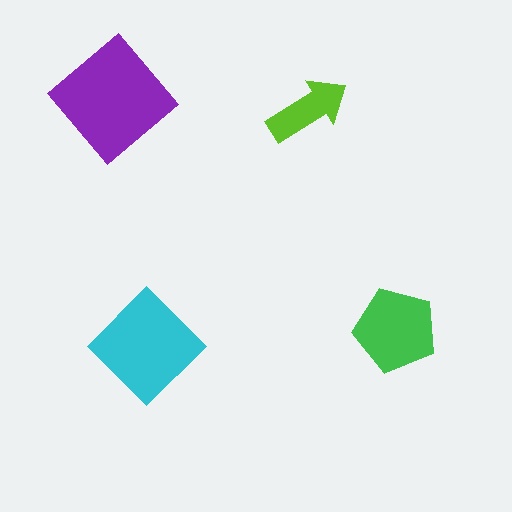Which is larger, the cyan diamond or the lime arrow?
The cyan diamond.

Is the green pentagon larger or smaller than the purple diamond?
Smaller.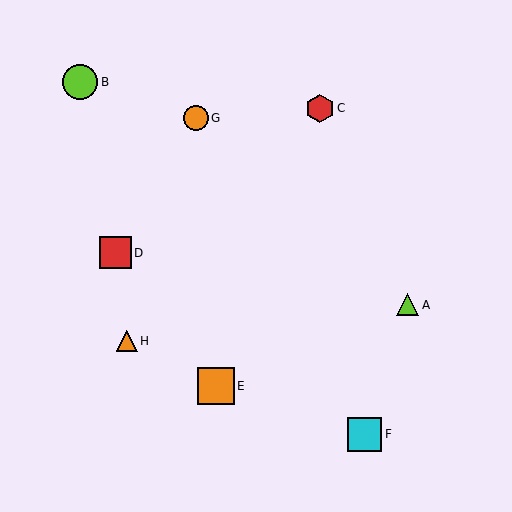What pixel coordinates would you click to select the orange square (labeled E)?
Click at (216, 386) to select the orange square E.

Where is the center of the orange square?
The center of the orange square is at (216, 386).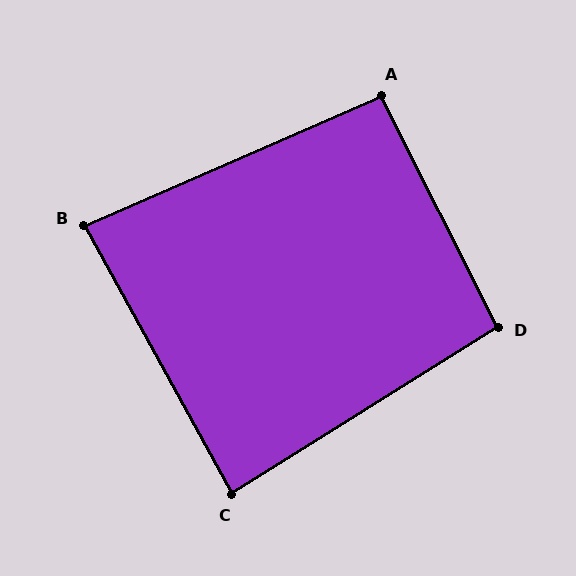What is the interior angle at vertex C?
Approximately 87 degrees (approximately right).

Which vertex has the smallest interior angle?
B, at approximately 85 degrees.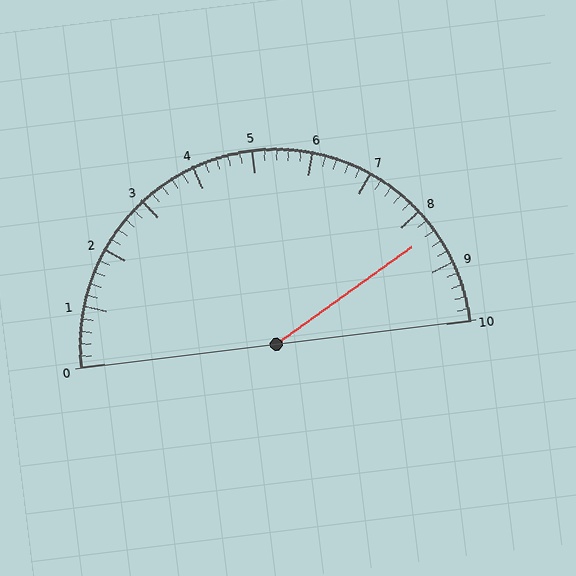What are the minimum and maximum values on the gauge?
The gauge ranges from 0 to 10.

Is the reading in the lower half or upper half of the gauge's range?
The reading is in the upper half of the range (0 to 10).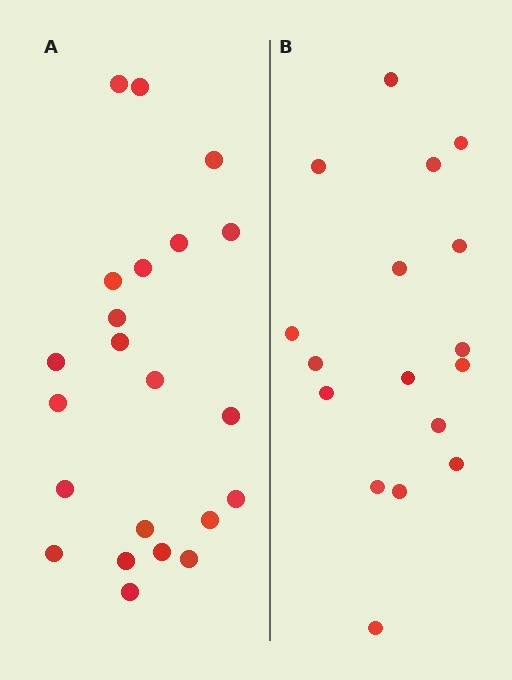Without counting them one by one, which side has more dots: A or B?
Region A (the left region) has more dots.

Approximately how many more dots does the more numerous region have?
Region A has about 5 more dots than region B.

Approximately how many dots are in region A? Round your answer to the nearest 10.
About 20 dots. (The exact count is 22, which rounds to 20.)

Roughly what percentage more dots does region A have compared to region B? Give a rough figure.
About 30% more.